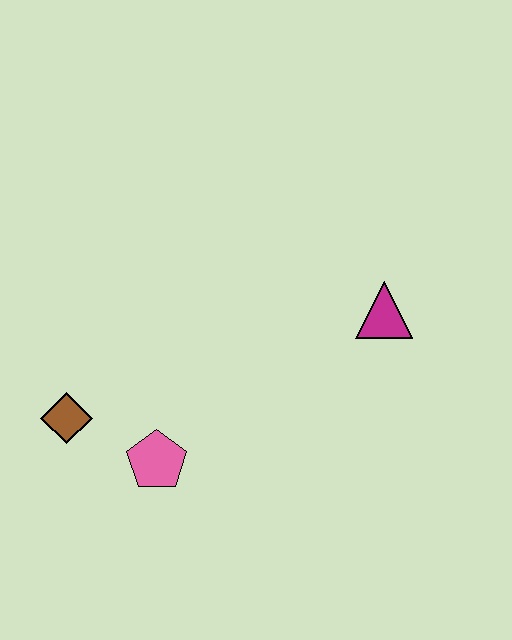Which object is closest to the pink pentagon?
The brown diamond is closest to the pink pentagon.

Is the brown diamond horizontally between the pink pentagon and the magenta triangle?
No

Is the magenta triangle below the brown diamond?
No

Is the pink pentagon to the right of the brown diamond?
Yes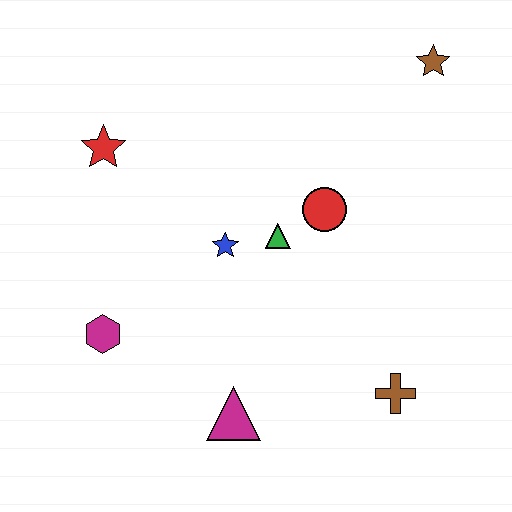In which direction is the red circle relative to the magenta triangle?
The red circle is above the magenta triangle.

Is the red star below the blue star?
No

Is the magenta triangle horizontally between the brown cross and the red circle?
No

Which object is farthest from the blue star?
The brown star is farthest from the blue star.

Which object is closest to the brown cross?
The magenta triangle is closest to the brown cross.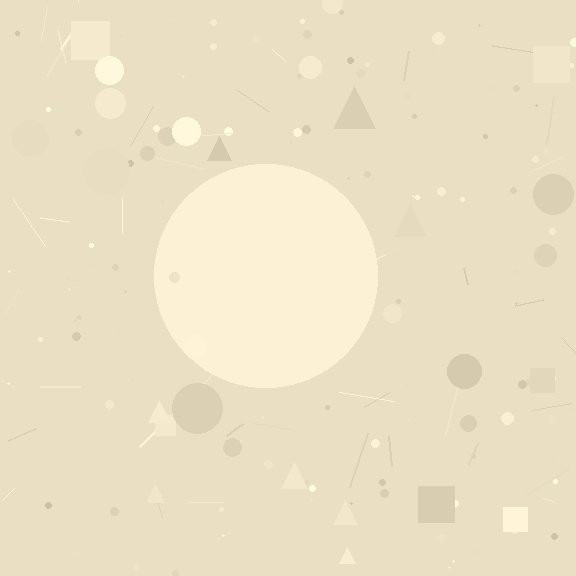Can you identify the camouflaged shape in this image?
The camouflaged shape is a circle.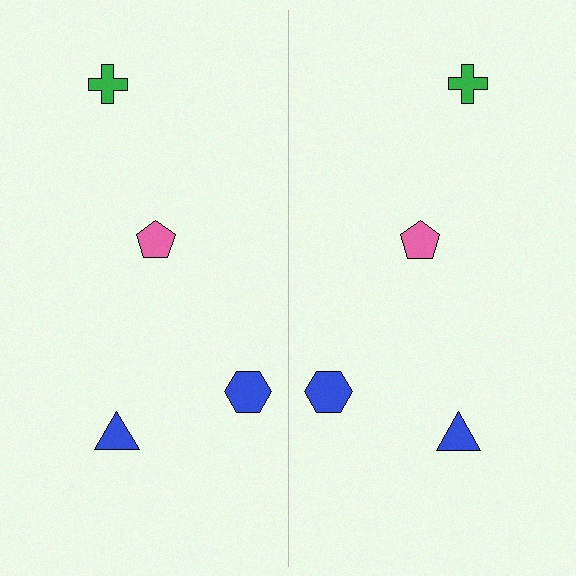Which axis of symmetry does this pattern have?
The pattern has a vertical axis of symmetry running through the center of the image.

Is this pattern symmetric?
Yes, this pattern has bilateral (reflection) symmetry.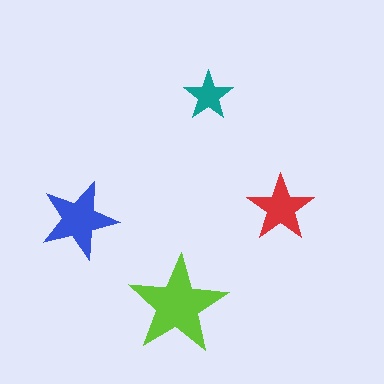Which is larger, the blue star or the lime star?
The lime one.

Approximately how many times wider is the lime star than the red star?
About 1.5 times wider.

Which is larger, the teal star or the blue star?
The blue one.